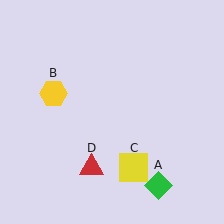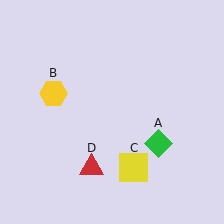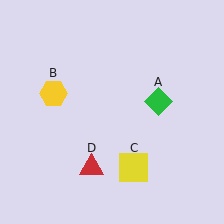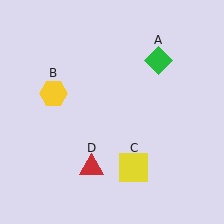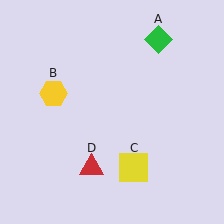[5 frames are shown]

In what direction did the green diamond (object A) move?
The green diamond (object A) moved up.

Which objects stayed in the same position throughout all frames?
Yellow hexagon (object B) and yellow square (object C) and red triangle (object D) remained stationary.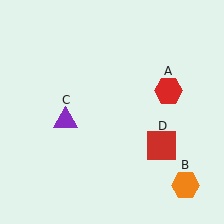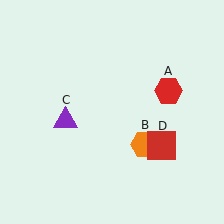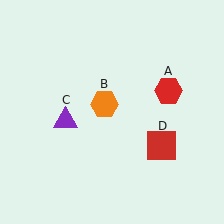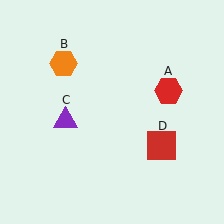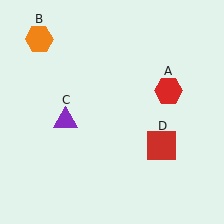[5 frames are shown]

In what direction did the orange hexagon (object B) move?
The orange hexagon (object B) moved up and to the left.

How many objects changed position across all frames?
1 object changed position: orange hexagon (object B).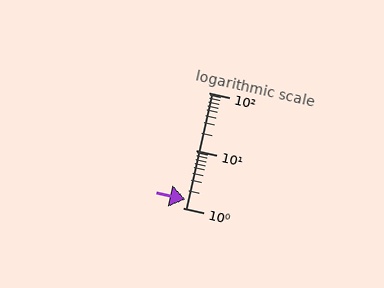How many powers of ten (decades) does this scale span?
The scale spans 2 decades, from 1 to 100.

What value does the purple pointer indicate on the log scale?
The pointer indicates approximately 1.4.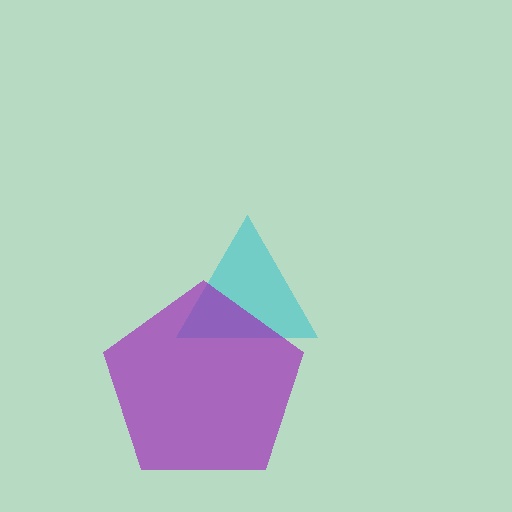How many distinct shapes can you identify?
There are 2 distinct shapes: a cyan triangle, a purple pentagon.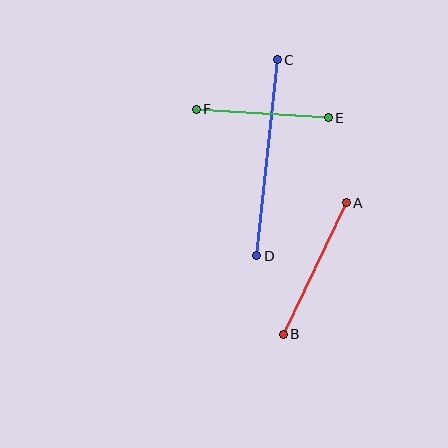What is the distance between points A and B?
The distance is approximately 146 pixels.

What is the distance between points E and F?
The distance is approximately 132 pixels.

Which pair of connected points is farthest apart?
Points C and D are farthest apart.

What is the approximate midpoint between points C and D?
The midpoint is at approximately (267, 158) pixels.